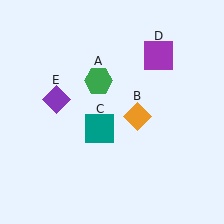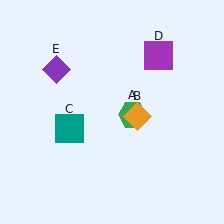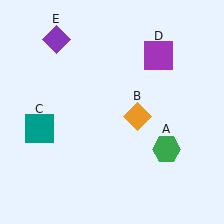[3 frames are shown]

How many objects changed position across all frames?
3 objects changed position: green hexagon (object A), teal square (object C), purple diamond (object E).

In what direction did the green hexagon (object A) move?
The green hexagon (object A) moved down and to the right.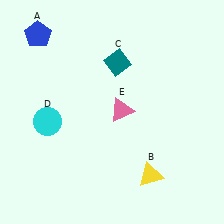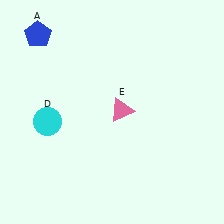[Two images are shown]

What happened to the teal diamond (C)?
The teal diamond (C) was removed in Image 2. It was in the top-right area of Image 1.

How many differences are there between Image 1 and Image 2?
There are 2 differences between the two images.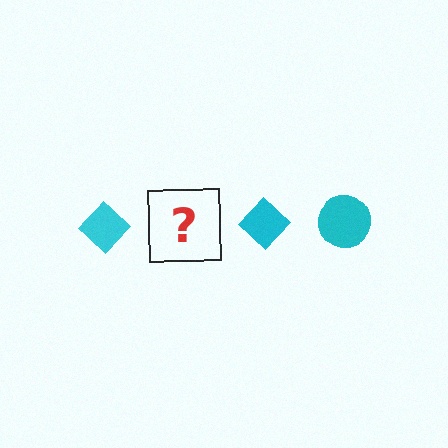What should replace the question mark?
The question mark should be replaced with a cyan circle.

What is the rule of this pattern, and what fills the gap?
The rule is that the pattern cycles through diamond, circle shapes in cyan. The gap should be filled with a cyan circle.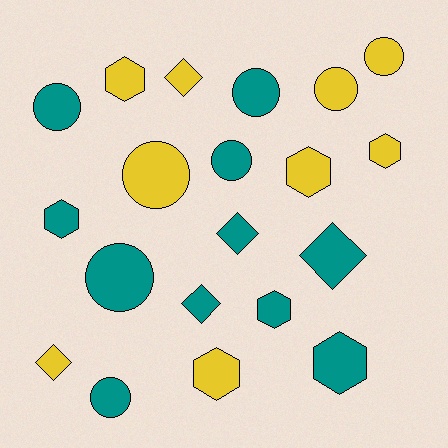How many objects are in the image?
There are 20 objects.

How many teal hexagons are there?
There are 3 teal hexagons.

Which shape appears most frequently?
Circle, with 8 objects.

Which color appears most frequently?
Teal, with 11 objects.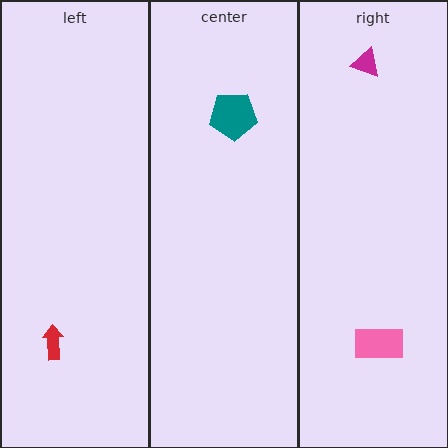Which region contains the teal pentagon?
The center region.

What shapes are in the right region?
The magenta triangle, the pink rectangle.